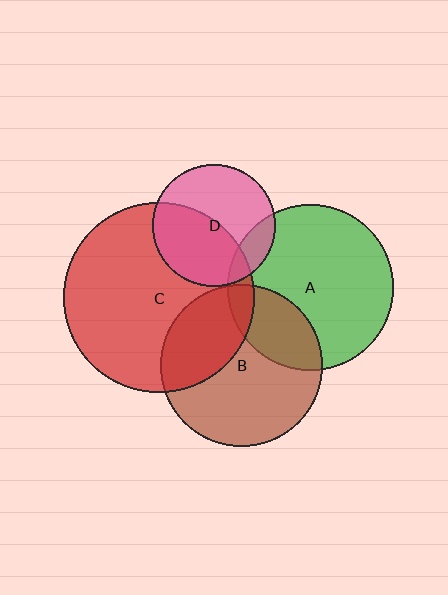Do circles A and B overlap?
Yes.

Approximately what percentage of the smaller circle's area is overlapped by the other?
Approximately 25%.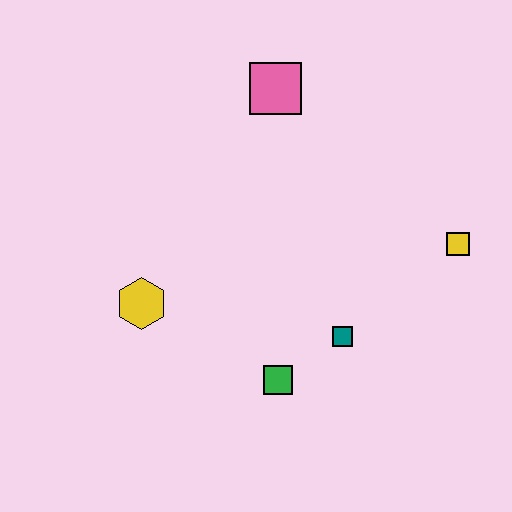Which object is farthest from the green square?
The pink square is farthest from the green square.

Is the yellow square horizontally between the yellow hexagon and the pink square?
No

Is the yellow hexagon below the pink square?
Yes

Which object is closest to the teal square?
The green square is closest to the teal square.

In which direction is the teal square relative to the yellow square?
The teal square is to the left of the yellow square.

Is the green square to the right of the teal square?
No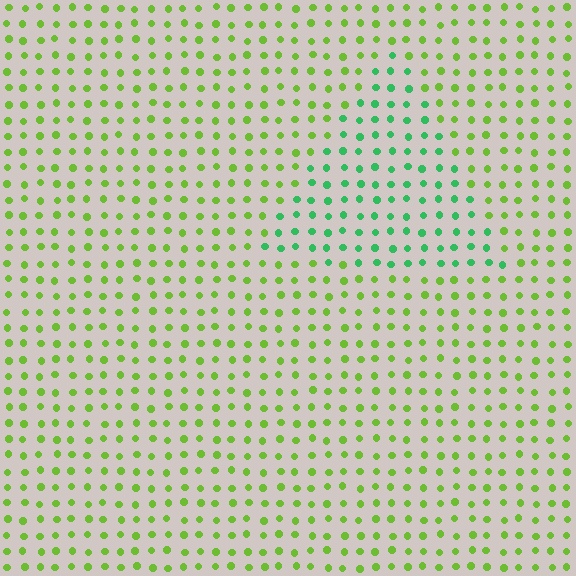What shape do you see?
I see a triangle.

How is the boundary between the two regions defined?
The boundary is defined purely by a slight shift in hue (about 45 degrees). Spacing, size, and orientation are identical on both sides.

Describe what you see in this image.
The image is filled with small lime elements in a uniform arrangement. A triangle-shaped region is visible where the elements are tinted to a slightly different hue, forming a subtle color boundary.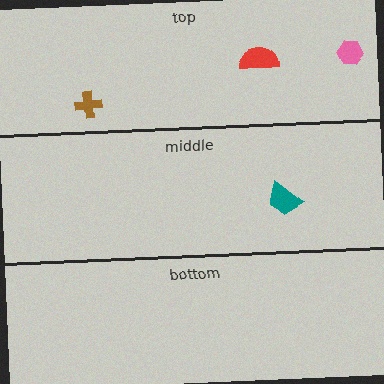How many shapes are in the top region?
3.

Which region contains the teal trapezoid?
The middle region.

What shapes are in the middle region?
The teal trapezoid.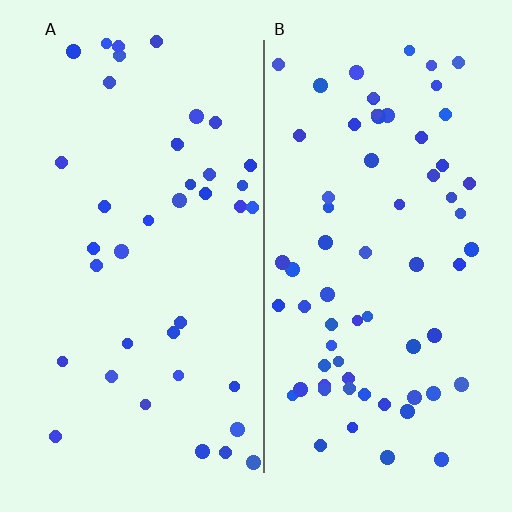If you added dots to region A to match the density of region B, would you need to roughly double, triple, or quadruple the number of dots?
Approximately double.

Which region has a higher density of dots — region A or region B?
B (the right).